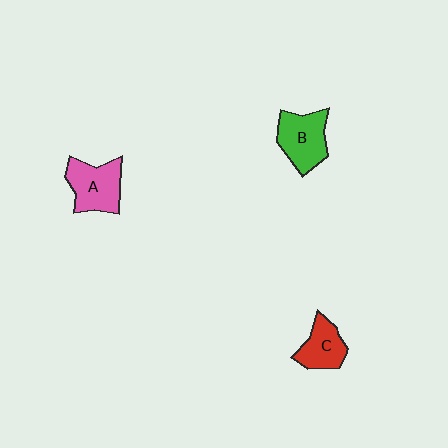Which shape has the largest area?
Shape A (pink).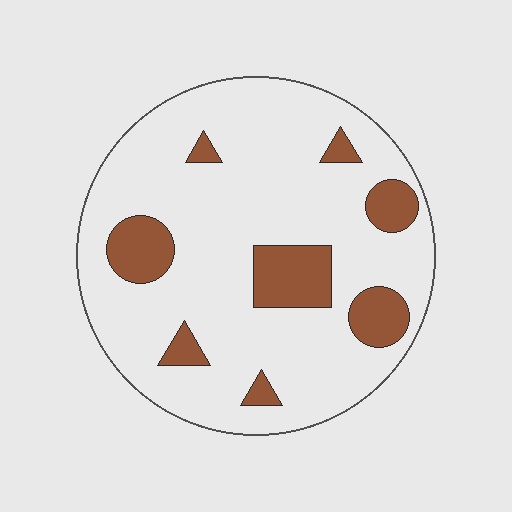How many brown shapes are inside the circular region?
8.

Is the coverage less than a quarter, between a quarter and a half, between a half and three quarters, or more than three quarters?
Less than a quarter.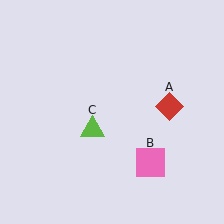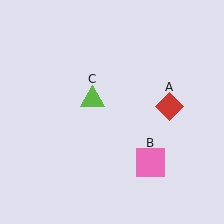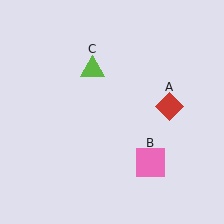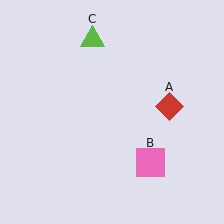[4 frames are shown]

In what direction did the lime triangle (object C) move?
The lime triangle (object C) moved up.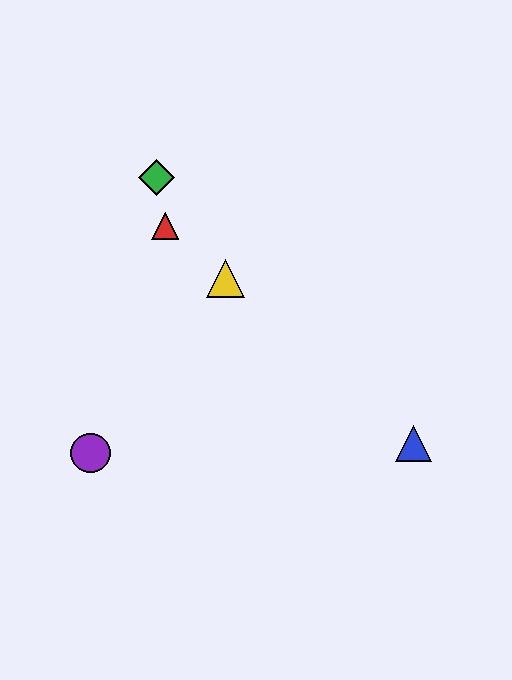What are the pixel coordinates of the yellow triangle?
The yellow triangle is at (225, 279).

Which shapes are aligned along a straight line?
The red triangle, the blue triangle, the yellow triangle are aligned along a straight line.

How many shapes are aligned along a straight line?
3 shapes (the red triangle, the blue triangle, the yellow triangle) are aligned along a straight line.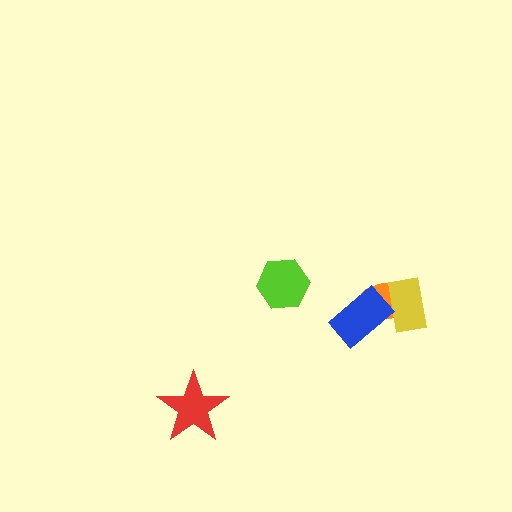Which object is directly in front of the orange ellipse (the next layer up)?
The yellow rectangle is directly in front of the orange ellipse.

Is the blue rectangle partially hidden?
No, no other shape covers it.